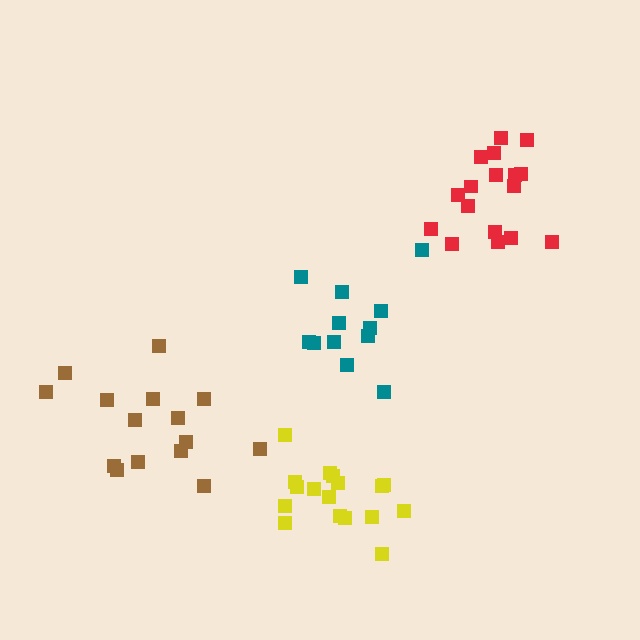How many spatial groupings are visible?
There are 4 spatial groupings.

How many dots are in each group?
Group 1: 17 dots, Group 2: 15 dots, Group 3: 17 dots, Group 4: 12 dots (61 total).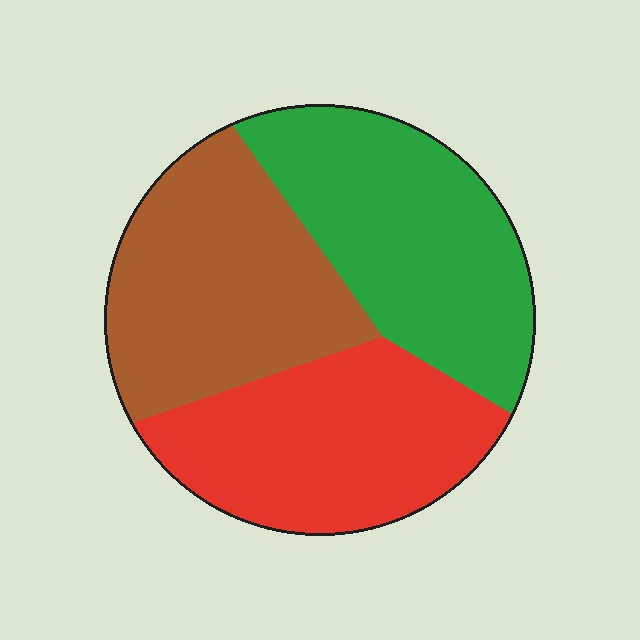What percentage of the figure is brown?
Brown covers about 35% of the figure.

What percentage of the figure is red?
Red covers about 30% of the figure.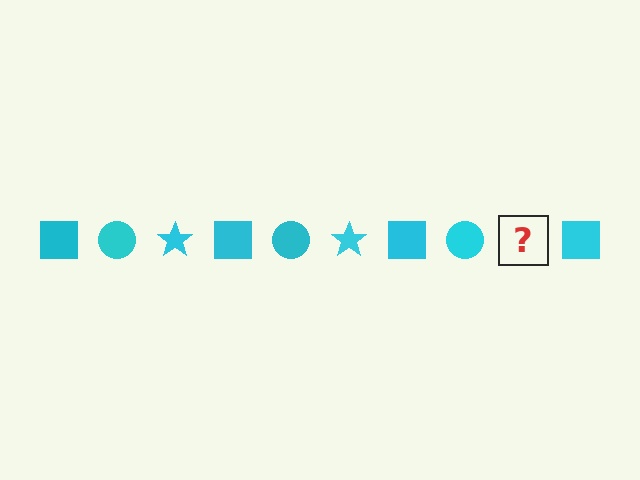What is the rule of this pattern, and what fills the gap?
The rule is that the pattern cycles through square, circle, star shapes in cyan. The gap should be filled with a cyan star.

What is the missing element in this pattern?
The missing element is a cyan star.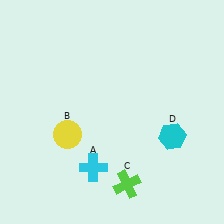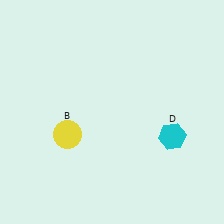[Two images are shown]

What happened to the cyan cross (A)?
The cyan cross (A) was removed in Image 2. It was in the bottom-left area of Image 1.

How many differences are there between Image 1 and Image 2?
There are 2 differences between the two images.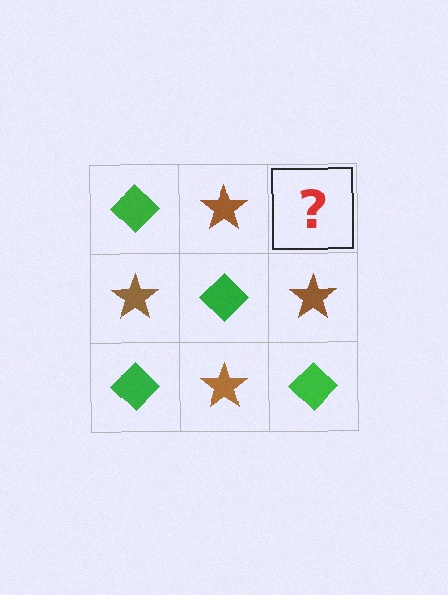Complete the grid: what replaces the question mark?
The question mark should be replaced with a green diamond.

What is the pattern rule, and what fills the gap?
The rule is that it alternates green diamond and brown star in a checkerboard pattern. The gap should be filled with a green diamond.